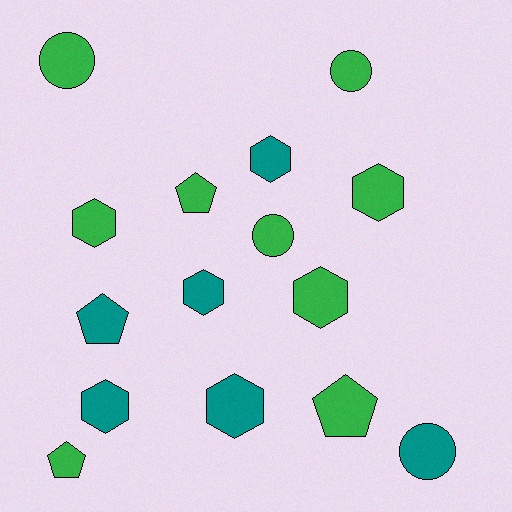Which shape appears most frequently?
Hexagon, with 7 objects.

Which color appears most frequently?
Green, with 9 objects.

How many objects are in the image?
There are 15 objects.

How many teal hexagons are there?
There are 4 teal hexagons.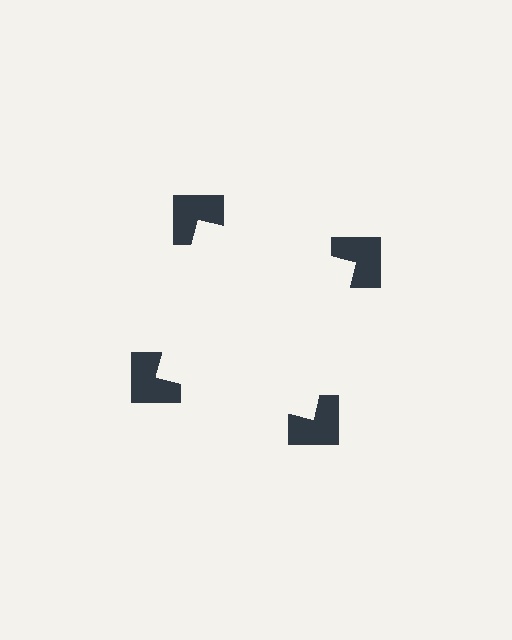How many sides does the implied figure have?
4 sides.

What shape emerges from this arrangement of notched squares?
An illusory square — its edges are inferred from the aligned wedge cuts in the notched squares, not physically drawn.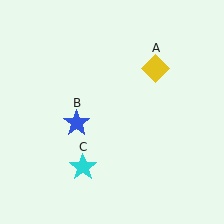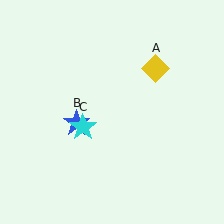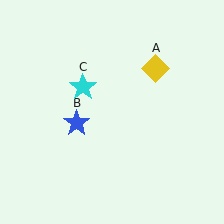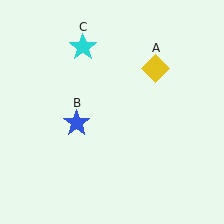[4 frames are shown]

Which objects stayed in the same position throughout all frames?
Yellow diamond (object A) and blue star (object B) remained stationary.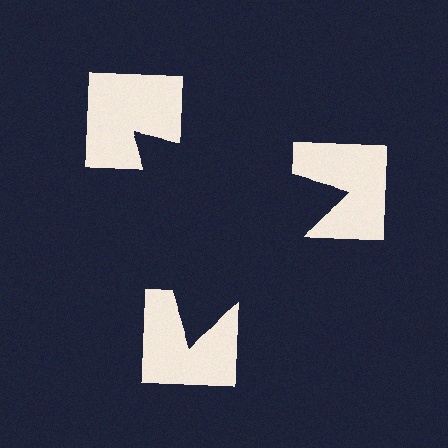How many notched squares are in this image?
There are 3 — one at each vertex of the illusory triangle.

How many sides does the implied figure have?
3 sides.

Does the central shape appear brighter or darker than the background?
It typically appears slightly darker than the background, even though no actual brightness change is drawn.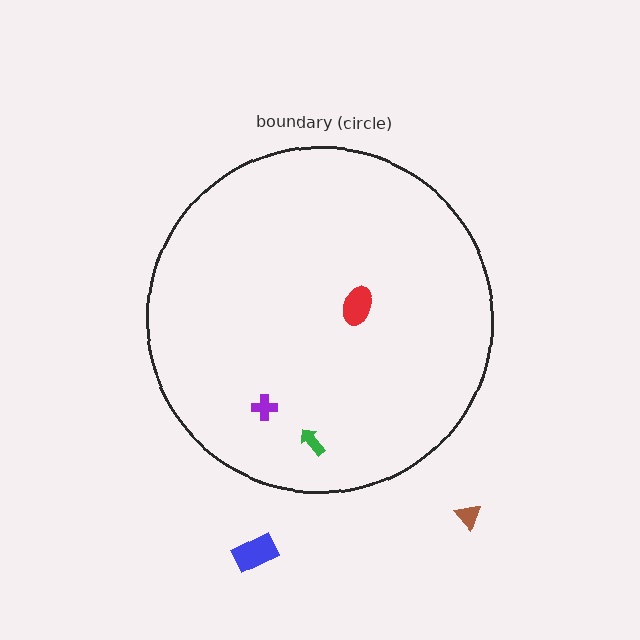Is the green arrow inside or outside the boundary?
Inside.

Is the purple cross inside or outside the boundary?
Inside.